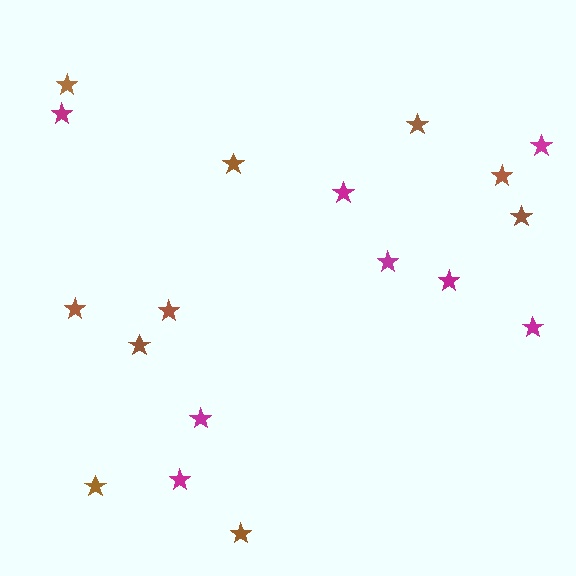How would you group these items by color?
There are 2 groups: one group of magenta stars (8) and one group of brown stars (10).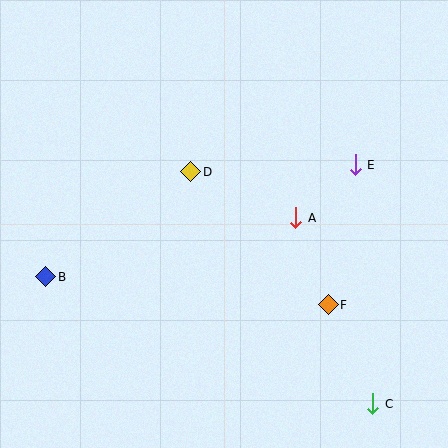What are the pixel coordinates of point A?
Point A is at (296, 218).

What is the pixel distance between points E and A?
The distance between E and A is 80 pixels.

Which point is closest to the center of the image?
Point D at (191, 172) is closest to the center.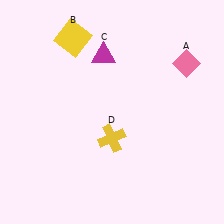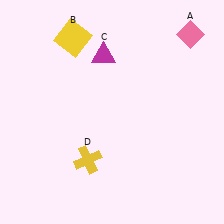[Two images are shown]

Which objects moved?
The objects that moved are: the pink diamond (A), the yellow cross (D).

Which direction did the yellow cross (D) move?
The yellow cross (D) moved left.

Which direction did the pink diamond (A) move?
The pink diamond (A) moved up.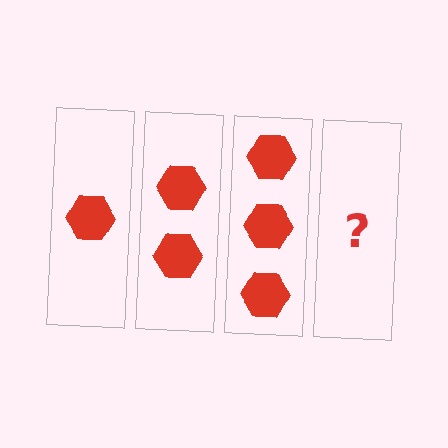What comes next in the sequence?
The next element should be 4 hexagons.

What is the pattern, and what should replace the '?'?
The pattern is that each step adds one more hexagon. The '?' should be 4 hexagons.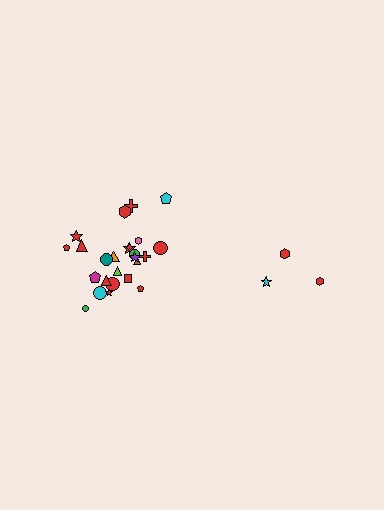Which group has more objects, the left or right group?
The left group.